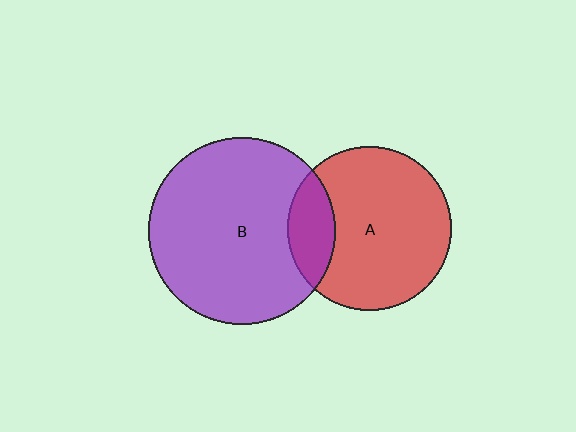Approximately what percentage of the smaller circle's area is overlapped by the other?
Approximately 20%.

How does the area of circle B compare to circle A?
Approximately 1.3 times.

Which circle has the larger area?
Circle B (purple).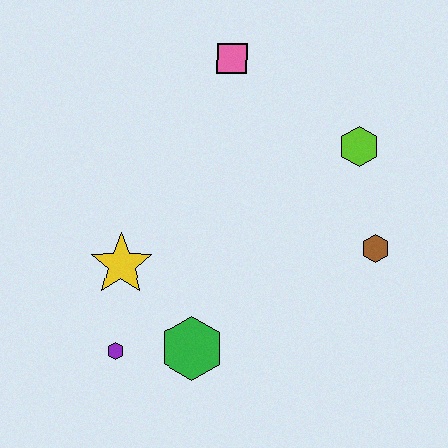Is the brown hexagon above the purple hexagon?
Yes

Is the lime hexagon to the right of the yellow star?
Yes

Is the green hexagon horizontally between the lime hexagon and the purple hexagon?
Yes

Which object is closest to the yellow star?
The purple hexagon is closest to the yellow star.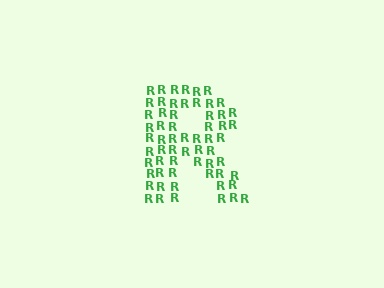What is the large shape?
The large shape is the letter R.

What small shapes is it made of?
It is made of small letter R's.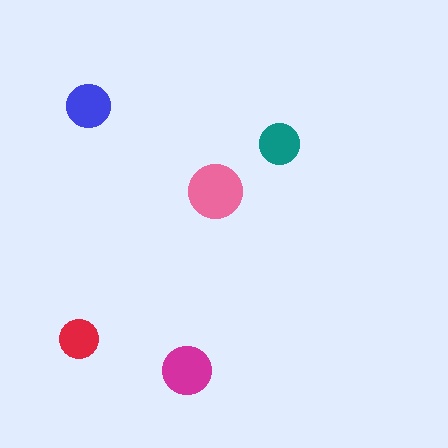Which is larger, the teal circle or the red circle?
The teal one.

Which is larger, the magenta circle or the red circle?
The magenta one.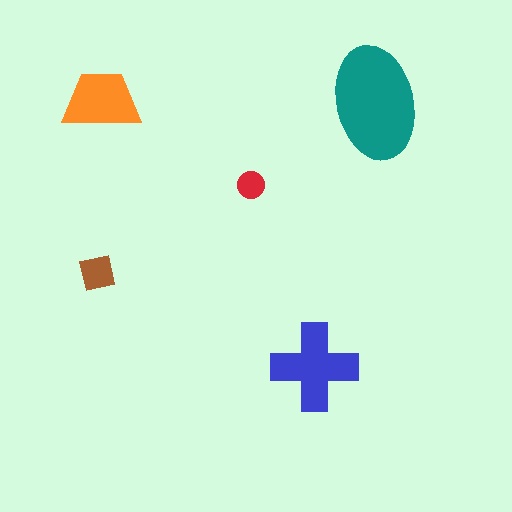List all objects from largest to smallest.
The teal ellipse, the blue cross, the orange trapezoid, the brown square, the red circle.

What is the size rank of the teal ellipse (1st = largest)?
1st.